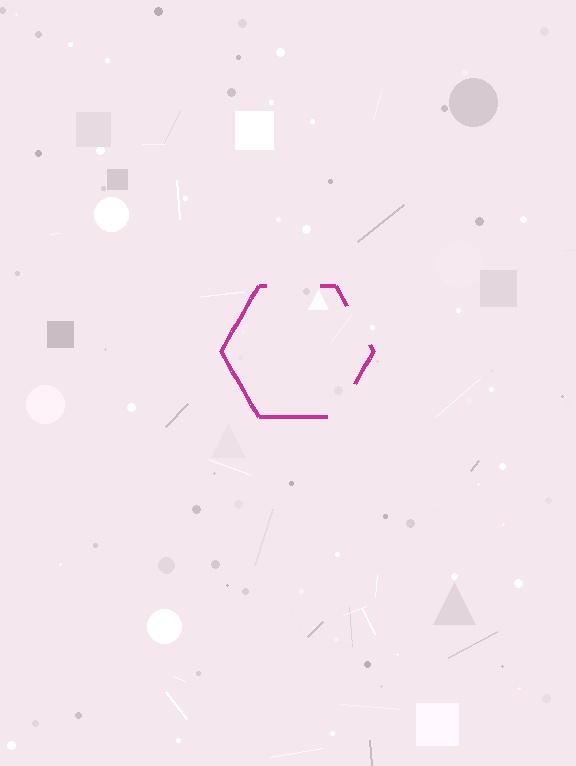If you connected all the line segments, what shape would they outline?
They would outline a hexagon.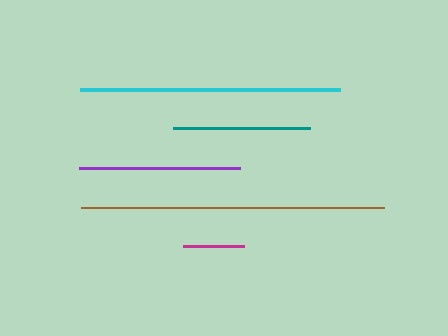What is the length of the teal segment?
The teal segment is approximately 136 pixels long.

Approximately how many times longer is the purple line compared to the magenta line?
The purple line is approximately 2.7 times the length of the magenta line.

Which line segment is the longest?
The brown line is the longest at approximately 304 pixels.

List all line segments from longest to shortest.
From longest to shortest: brown, cyan, purple, teal, magenta.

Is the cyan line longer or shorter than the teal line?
The cyan line is longer than the teal line.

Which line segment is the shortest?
The magenta line is the shortest at approximately 60 pixels.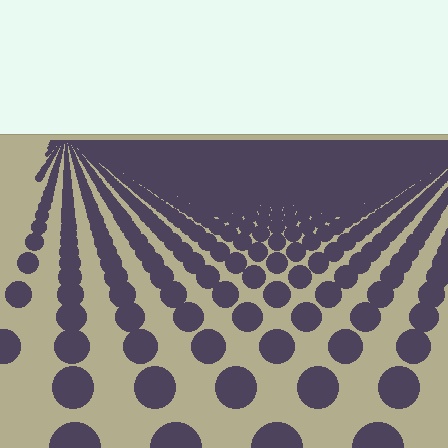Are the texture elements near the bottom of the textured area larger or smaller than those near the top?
Larger. Near the bottom, elements are closer to the viewer and appear at a bigger on-screen size.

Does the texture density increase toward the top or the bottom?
Density increases toward the top.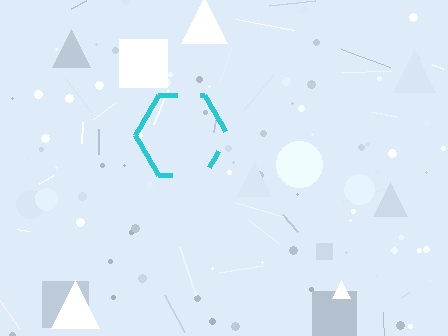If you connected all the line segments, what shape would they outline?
They would outline a hexagon.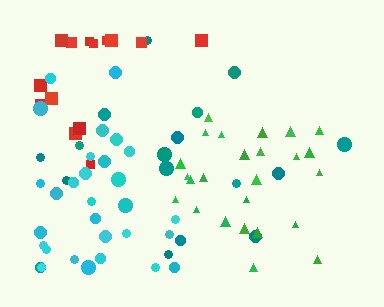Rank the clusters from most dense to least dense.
green, cyan, red, teal.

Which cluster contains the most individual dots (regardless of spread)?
Cyan (29).